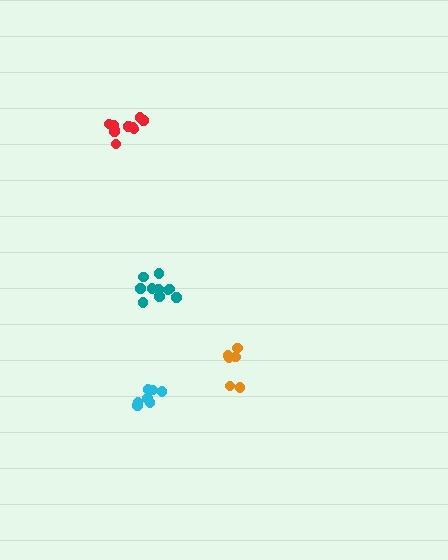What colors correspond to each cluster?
The clusters are colored: orange, teal, cyan, red.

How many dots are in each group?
Group 1: 6 dots, Group 2: 10 dots, Group 3: 7 dots, Group 4: 10 dots (33 total).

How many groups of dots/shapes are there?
There are 4 groups.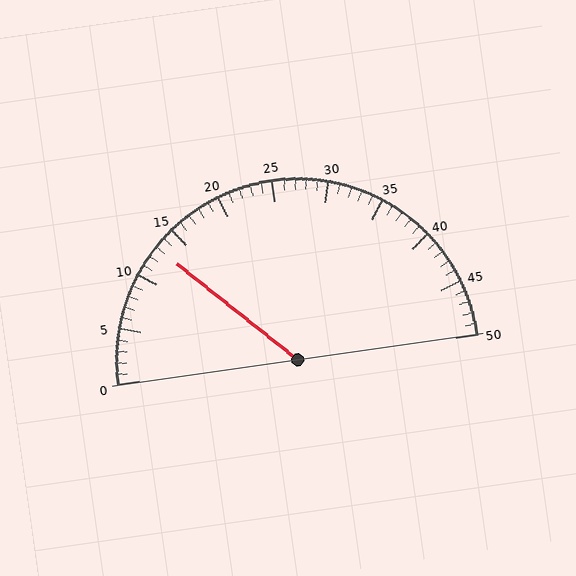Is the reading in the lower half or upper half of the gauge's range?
The reading is in the lower half of the range (0 to 50).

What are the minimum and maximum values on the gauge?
The gauge ranges from 0 to 50.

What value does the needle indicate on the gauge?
The needle indicates approximately 13.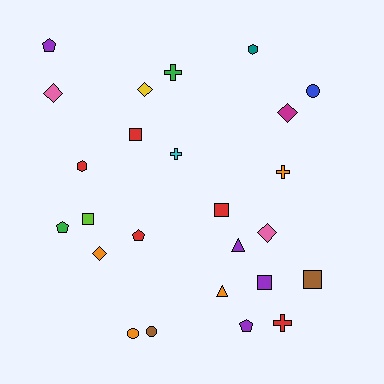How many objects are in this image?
There are 25 objects.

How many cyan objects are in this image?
There is 1 cyan object.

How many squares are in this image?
There are 5 squares.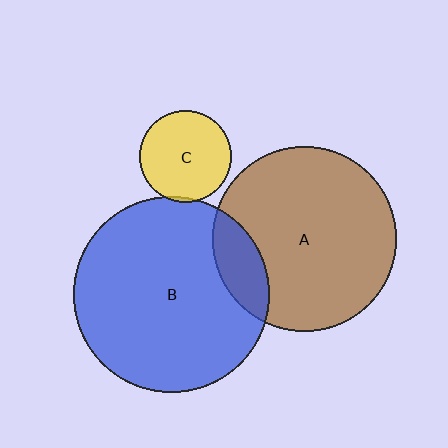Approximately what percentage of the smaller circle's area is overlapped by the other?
Approximately 5%.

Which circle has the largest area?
Circle B (blue).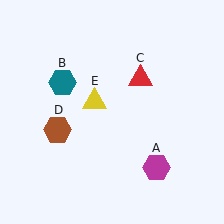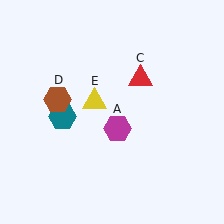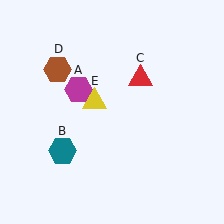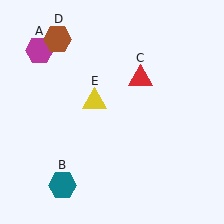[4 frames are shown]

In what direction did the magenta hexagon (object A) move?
The magenta hexagon (object A) moved up and to the left.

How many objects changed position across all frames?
3 objects changed position: magenta hexagon (object A), teal hexagon (object B), brown hexagon (object D).